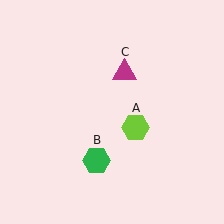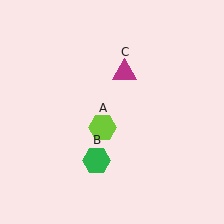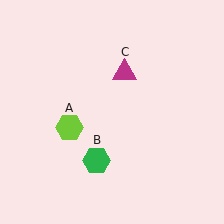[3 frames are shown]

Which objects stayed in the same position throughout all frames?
Green hexagon (object B) and magenta triangle (object C) remained stationary.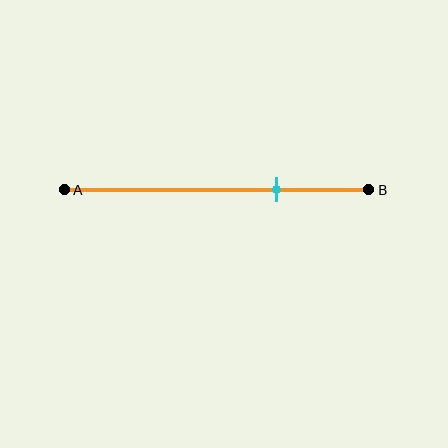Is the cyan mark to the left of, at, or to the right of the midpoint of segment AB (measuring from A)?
The cyan mark is to the right of the midpoint of segment AB.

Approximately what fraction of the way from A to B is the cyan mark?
The cyan mark is approximately 70% of the way from A to B.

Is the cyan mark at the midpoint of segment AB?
No, the mark is at about 70% from A, not at the 50% midpoint.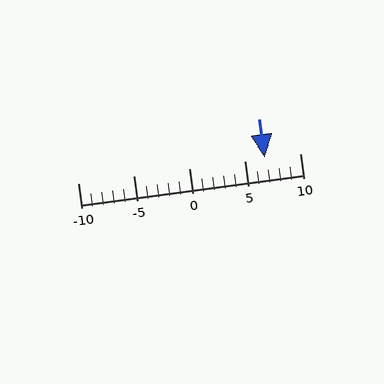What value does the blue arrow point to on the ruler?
The blue arrow points to approximately 7.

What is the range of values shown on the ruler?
The ruler shows values from -10 to 10.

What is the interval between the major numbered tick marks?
The major tick marks are spaced 5 units apart.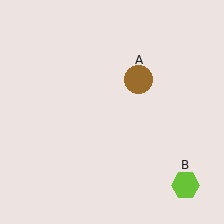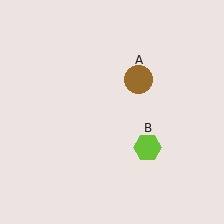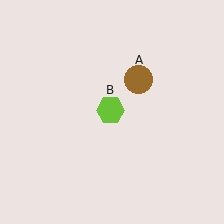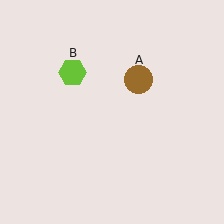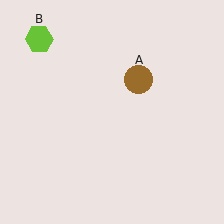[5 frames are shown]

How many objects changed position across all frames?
1 object changed position: lime hexagon (object B).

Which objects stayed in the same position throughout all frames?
Brown circle (object A) remained stationary.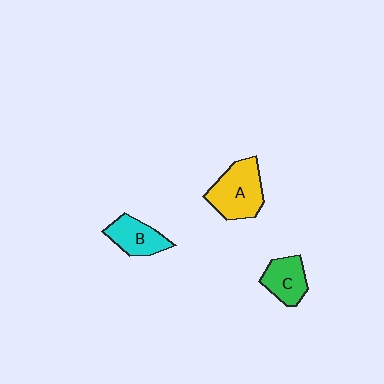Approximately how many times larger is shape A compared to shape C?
Approximately 1.5 times.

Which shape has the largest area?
Shape A (yellow).